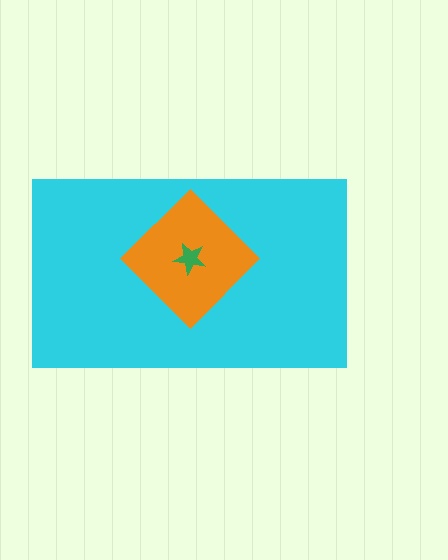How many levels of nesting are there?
3.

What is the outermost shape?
The cyan rectangle.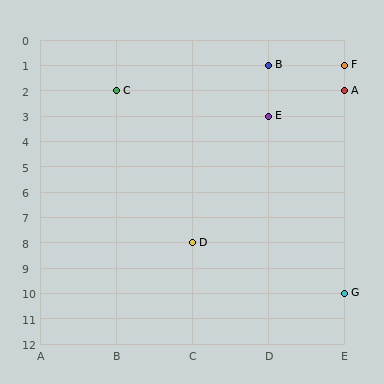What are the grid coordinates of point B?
Point B is at grid coordinates (D, 1).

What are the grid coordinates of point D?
Point D is at grid coordinates (C, 8).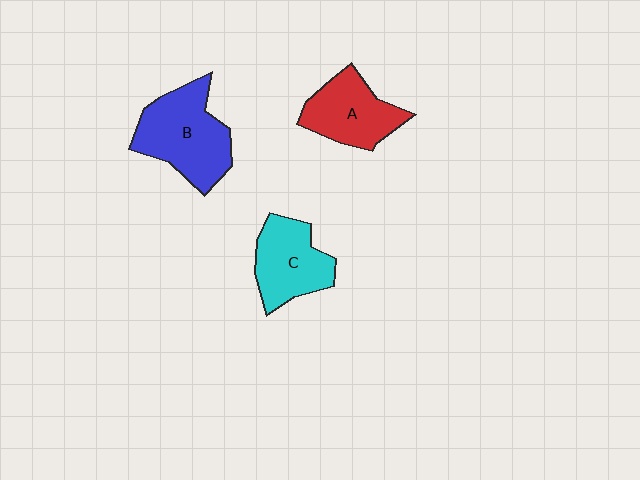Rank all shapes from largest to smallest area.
From largest to smallest: B (blue), C (cyan), A (red).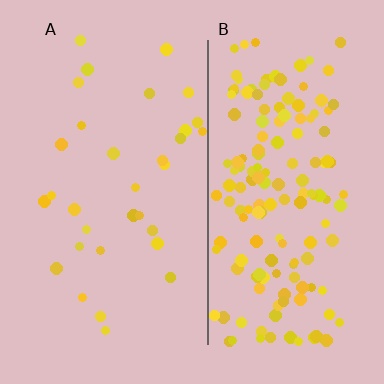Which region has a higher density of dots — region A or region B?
B (the right).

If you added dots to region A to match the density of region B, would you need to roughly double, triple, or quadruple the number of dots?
Approximately quadruple.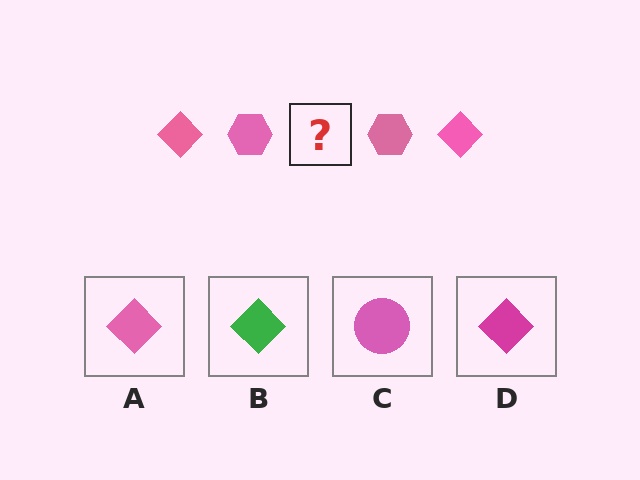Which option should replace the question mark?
Option A.